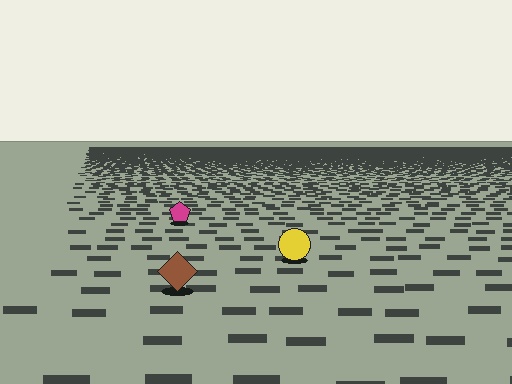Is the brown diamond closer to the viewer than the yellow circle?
Yes. The brown diamond is closer — you can tell from the texture gradient: the ground texture is coarser near it.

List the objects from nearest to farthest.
From nearest to farthest: the brown diamond, the yellow circle, the magenta pentagon.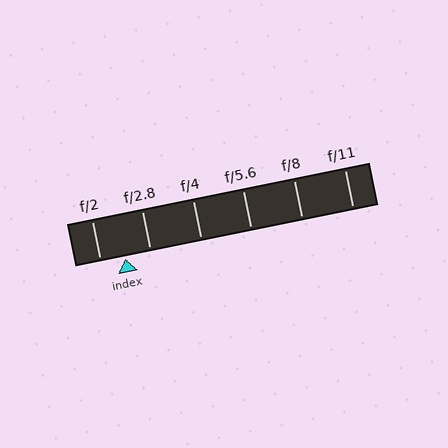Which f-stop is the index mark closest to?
The index mark is closest to f/2.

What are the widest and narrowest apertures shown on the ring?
The widest aperture shown is f/2 and the narrowest is f/11.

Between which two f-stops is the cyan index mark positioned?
The index mark is between f/2 and f/2.8.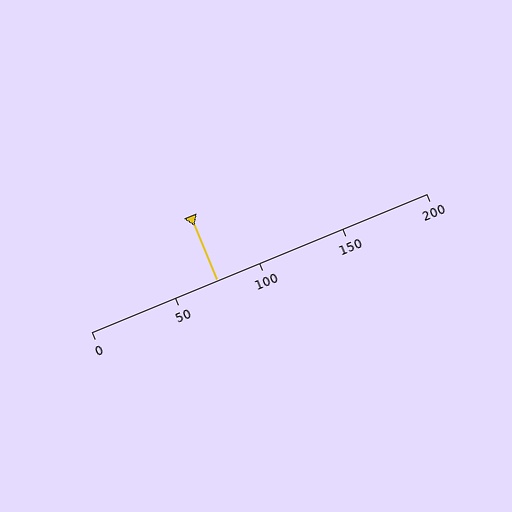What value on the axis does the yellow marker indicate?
The marker indicates approximately 75.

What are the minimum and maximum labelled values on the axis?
The axis runs from 0 to 200.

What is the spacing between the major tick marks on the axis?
The major ticks are spaced 50 apart.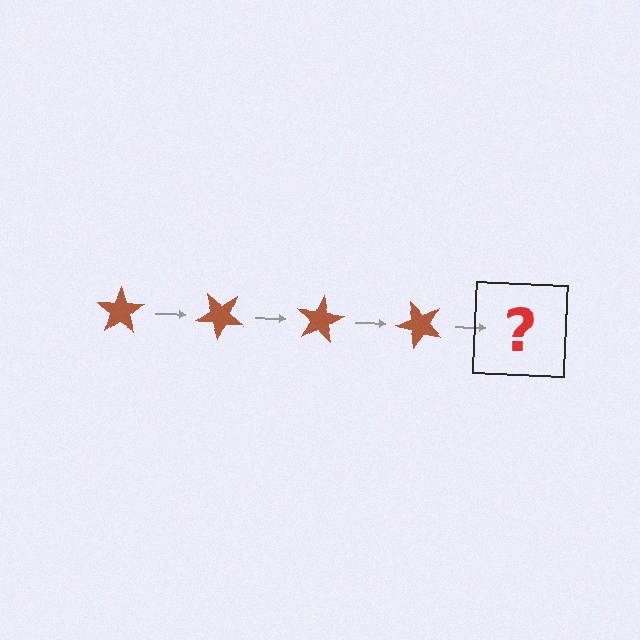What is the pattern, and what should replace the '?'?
The pattern is that the star rotates 40 degrees each step. The '?' should be a brown star rotated 160 degrees.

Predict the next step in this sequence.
The next step is a brown star rotated 160 degrees.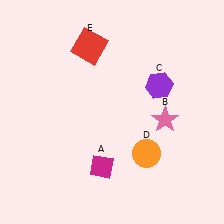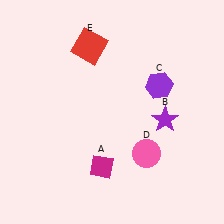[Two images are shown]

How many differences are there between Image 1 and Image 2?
There are 2 differences between the two images.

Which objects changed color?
B changed from pink to purple. D changed from orange to pink.